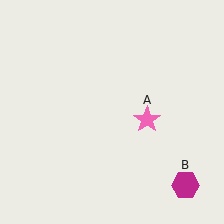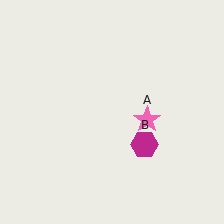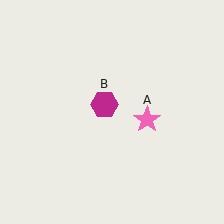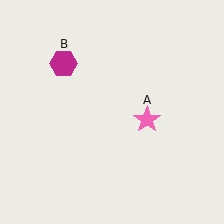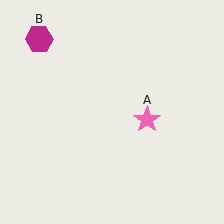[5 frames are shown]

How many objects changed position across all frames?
1 object changed position: magenta hexagon (object B).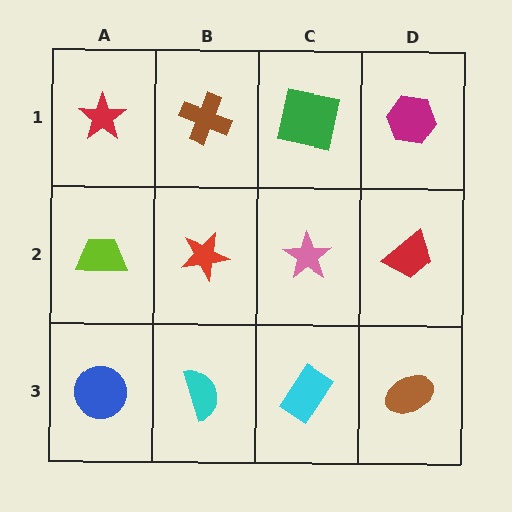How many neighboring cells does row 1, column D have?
2.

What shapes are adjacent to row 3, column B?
A red star (row 2, column B), a blue circle (row 3, column A), a cyan rectangle (row 3, column C).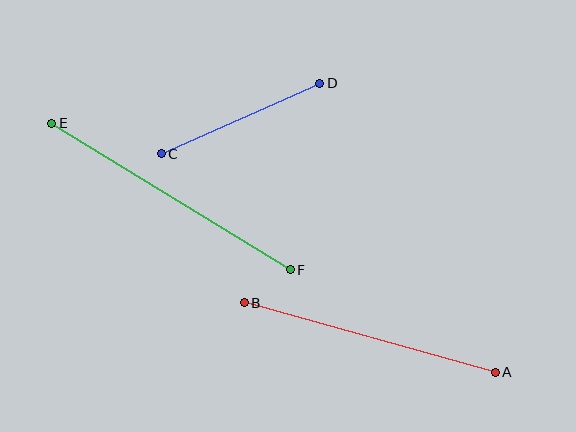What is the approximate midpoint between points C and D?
The midpoint is at approximately (240, 119) pixels.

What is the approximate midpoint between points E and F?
The midpoint is at approximately (171, 197) pixels.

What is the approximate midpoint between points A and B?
The midpoint is at approximately (370, 338) pixels.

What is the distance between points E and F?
The distance is approximately 280 pixels.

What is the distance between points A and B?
The distance is approximately 260 pixels.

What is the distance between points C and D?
The distance is approximately 173 pixels.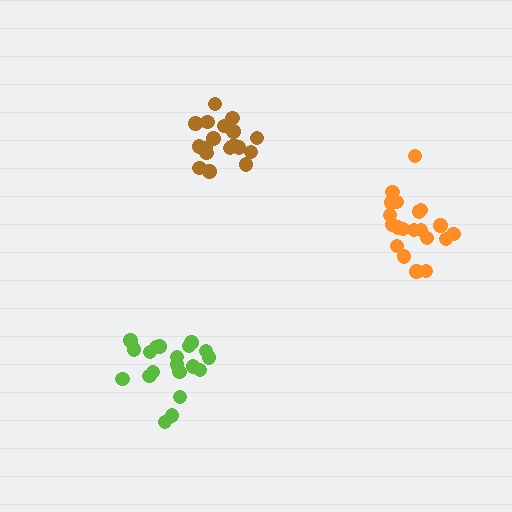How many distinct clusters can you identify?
There are 3 distinct clusters.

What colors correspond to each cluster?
The clusters are colored: orange, lime, brown.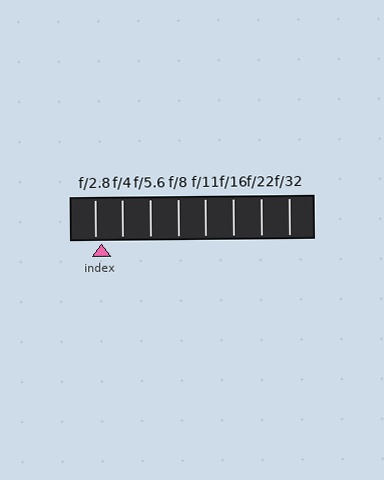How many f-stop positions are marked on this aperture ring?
There are 8 f-stop positions marked.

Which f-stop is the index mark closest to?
The index mark is closest to f/2.8.